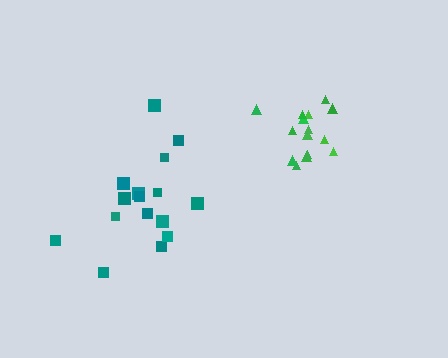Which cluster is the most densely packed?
Green.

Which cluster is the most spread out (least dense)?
Teal.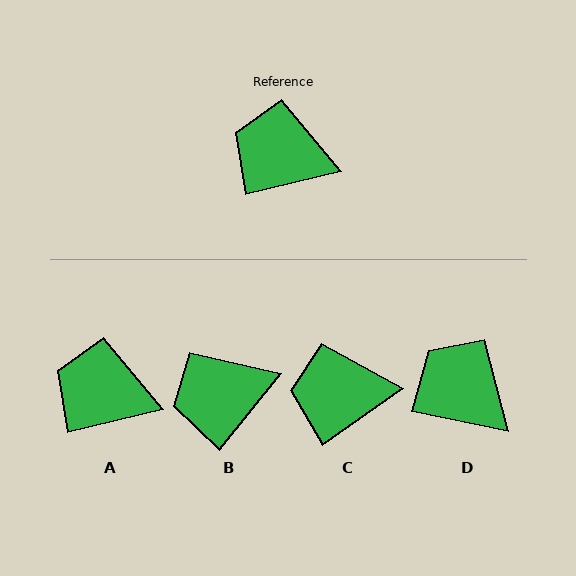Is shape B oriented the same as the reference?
No, it is off by about 37 degrees.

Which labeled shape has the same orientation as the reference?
A.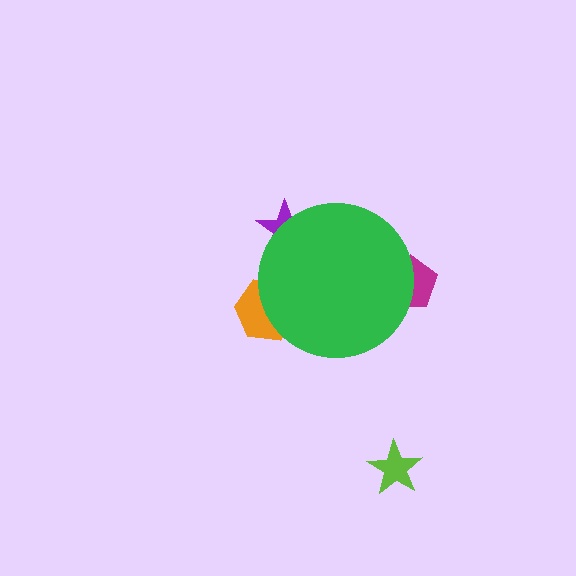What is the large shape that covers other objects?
A green circle.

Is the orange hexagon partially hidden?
Yes, the orange hexagon is partially hidden behind the green circle.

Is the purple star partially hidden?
Yes, the purple star is partially hidden behind the green circle.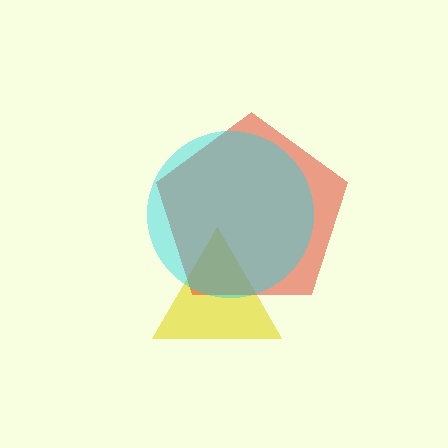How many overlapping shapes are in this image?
There are 3 overlapping shapes in the image.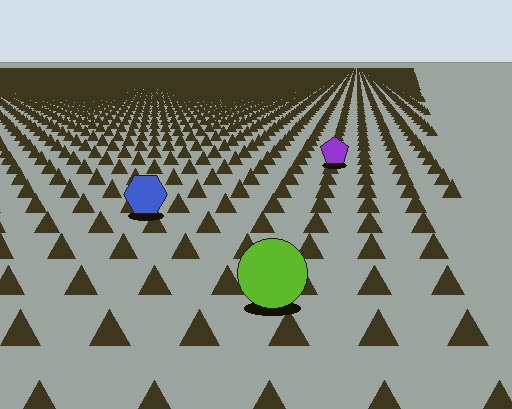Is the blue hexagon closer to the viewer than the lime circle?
No. The lime circle is closer — you can tell from the texture gradient: the ground texture is coarser near it.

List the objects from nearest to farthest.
From nearest to farthest: the lime circle, the blue hexagon, the purple pentagon.